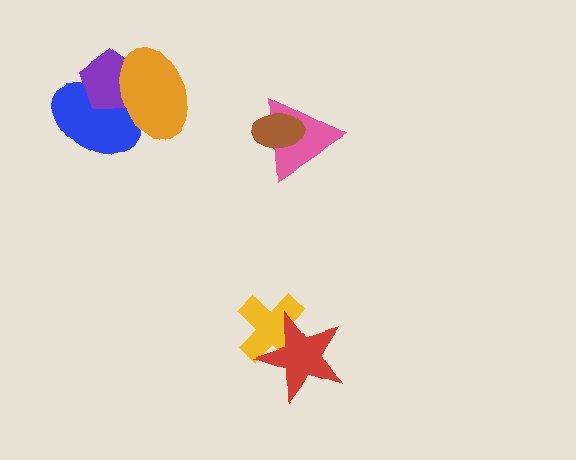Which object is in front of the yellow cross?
The red star is in front of the yellow cross.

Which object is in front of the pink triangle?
The brown ellipse is in front of the pink triangle.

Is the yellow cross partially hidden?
Yes, it is partially covered by another shape.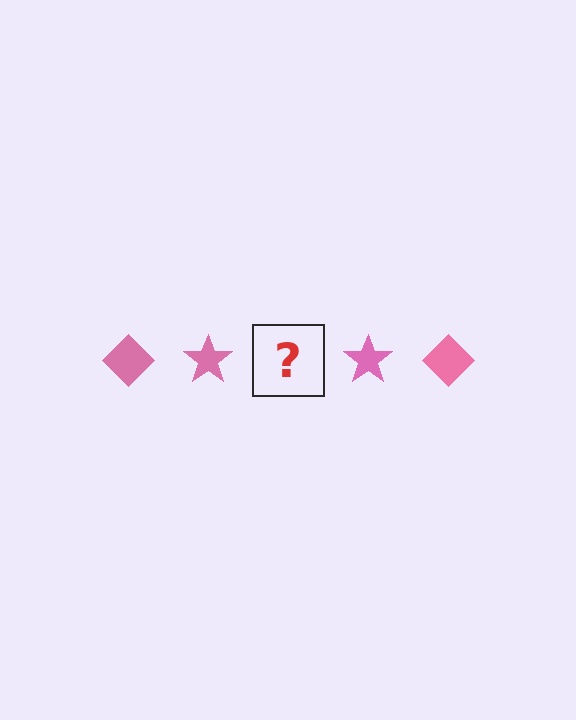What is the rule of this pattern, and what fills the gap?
The rule is that the pattern cycles through diamond, star shapes in pink. The gap should be filled with a pink diamond.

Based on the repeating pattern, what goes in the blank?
The blank should be a pink diamond.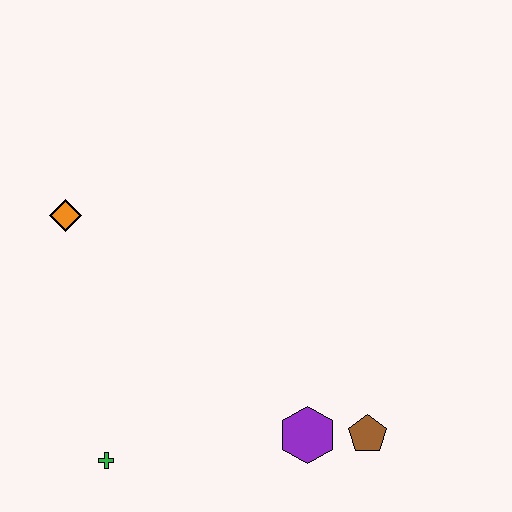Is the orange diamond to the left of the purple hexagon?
Yes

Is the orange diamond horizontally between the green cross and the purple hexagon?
No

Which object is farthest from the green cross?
The brown pentagon is farthest from the green cross.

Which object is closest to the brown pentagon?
The purple hexagon is closest to the brown pentagon.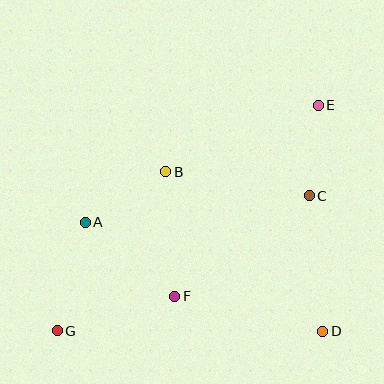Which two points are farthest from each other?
Points E and G are farthest from each other.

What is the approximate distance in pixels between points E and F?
The distance between E and F is approximately 239 pixels.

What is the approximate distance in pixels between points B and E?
The distance between B and E is approximately 166 pixels.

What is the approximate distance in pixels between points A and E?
The distance between A and E is approximately 261 pixels.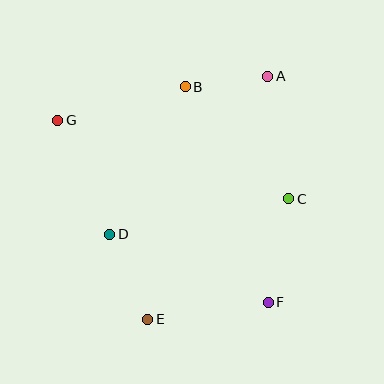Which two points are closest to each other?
Points A and B are closest to each other.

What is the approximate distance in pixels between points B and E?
The distance between B and E is approximately 235 pixels.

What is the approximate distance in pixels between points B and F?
The distance between B and F is approximately 231 pixels.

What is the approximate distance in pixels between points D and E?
The distance between D and E is approximately 93 pixels.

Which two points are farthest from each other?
Points F and G are farthest from each other.